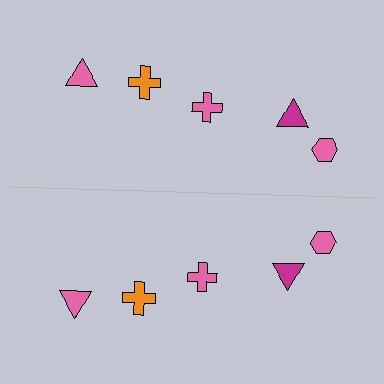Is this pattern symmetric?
Yes, this pattern has bilateral (reflection) symmetry.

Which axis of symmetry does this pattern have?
The pattern has a horizontal axis of symmetry running through the center of the image.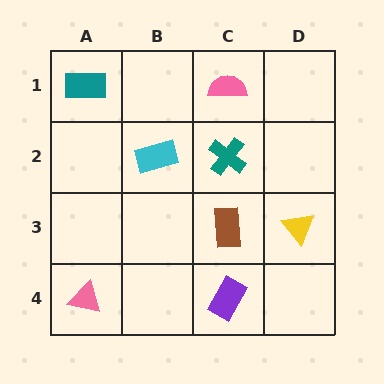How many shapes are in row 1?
2 shapes.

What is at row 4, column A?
A pink triangle.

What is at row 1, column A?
A teal rectangle.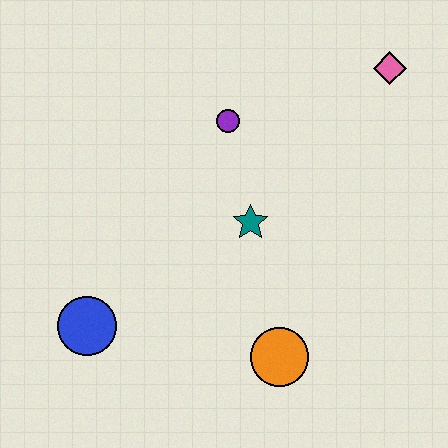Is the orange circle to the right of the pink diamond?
No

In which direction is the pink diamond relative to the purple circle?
The pink diamond is to the right of the purple circle.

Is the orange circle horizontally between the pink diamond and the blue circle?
Yes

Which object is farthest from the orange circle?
The pink diamond is farthest from the orange circle.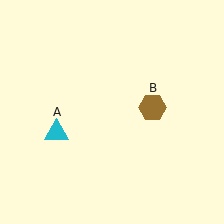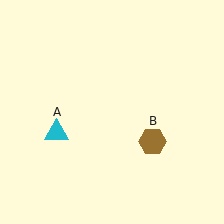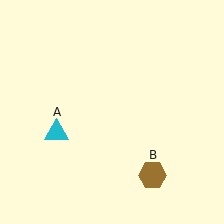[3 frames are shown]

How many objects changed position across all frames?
1 object changed position: brown hexagon (object B).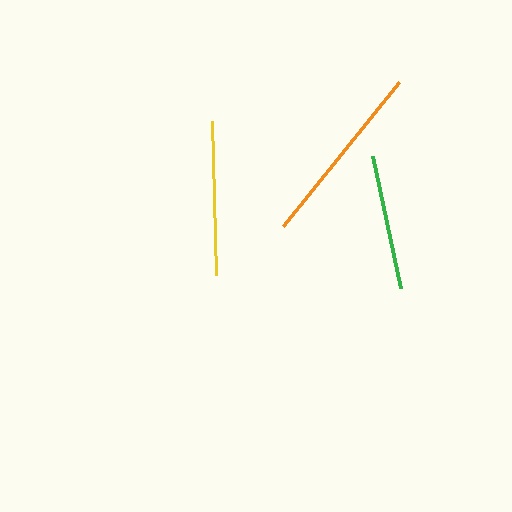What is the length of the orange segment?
The orange segment is approximately 184 pixels long.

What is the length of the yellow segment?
The yellow segment is approximately 153 pixels long.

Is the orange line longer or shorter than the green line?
The orange line is longer than the green line.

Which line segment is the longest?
The orange line is the longest at approximately 184 pixels.